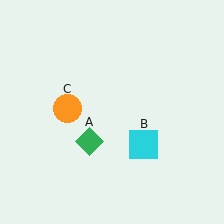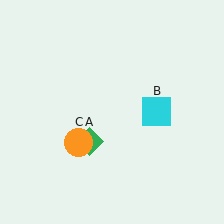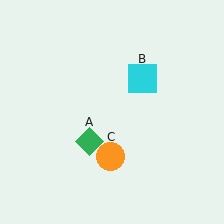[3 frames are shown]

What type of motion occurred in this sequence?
The cyan square (object B), orange circle (object C) rotated counterclockwise around the center of the scene.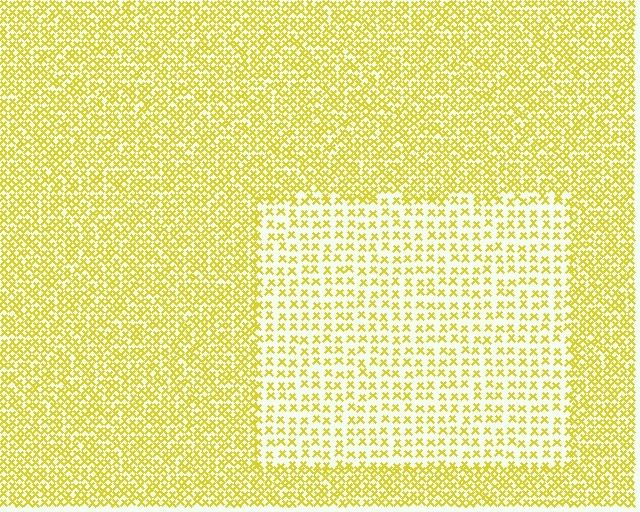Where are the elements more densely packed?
The elements are more densely packed outside the rectangle boundary.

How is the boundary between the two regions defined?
The boundary is defined by a change in element density (approximately 2.0x ratio). All elements are the same color, size, and shape.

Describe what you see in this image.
The image contains small yellow elements arranged at two different densities. A rectangle-shaped region is visible where the elements are less densely packed than the surrounding area.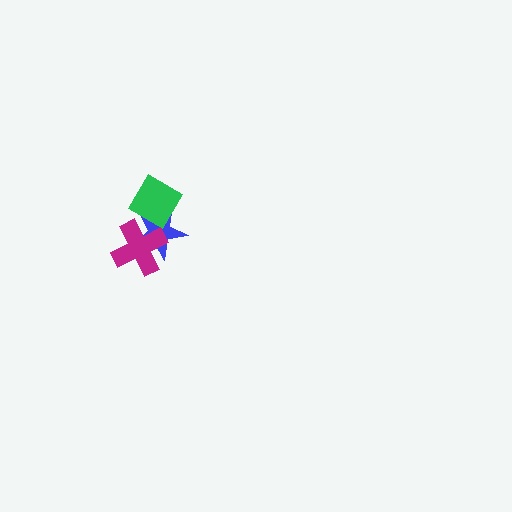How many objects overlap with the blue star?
2 objects overlap with the blue star.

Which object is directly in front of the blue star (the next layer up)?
The green diamond is directly in front of the blue star.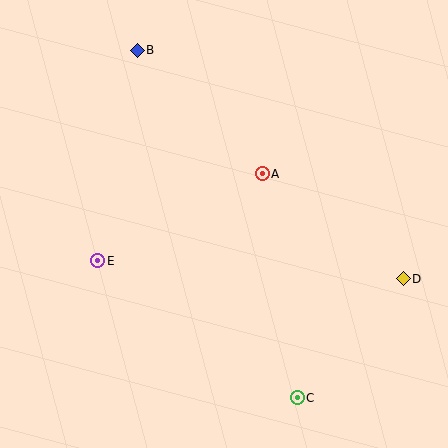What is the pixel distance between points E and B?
The distance between E and B is 214 pixels.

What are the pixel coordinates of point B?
Point B is at (137, 50).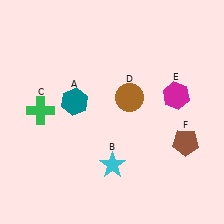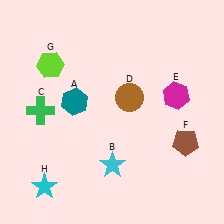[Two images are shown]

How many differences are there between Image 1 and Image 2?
There are 2 differences between the two images.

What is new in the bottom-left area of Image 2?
A cyan star (H) was added in the bottom-left area of Image 2.